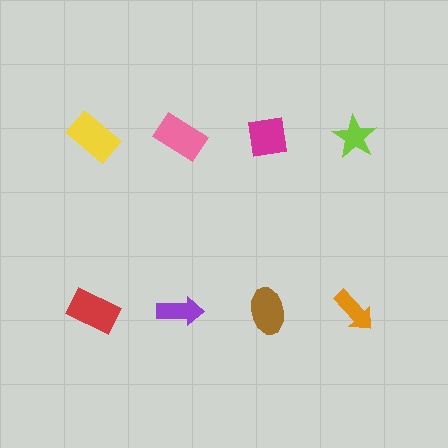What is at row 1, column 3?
A magenta square.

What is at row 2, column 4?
An orange arrow.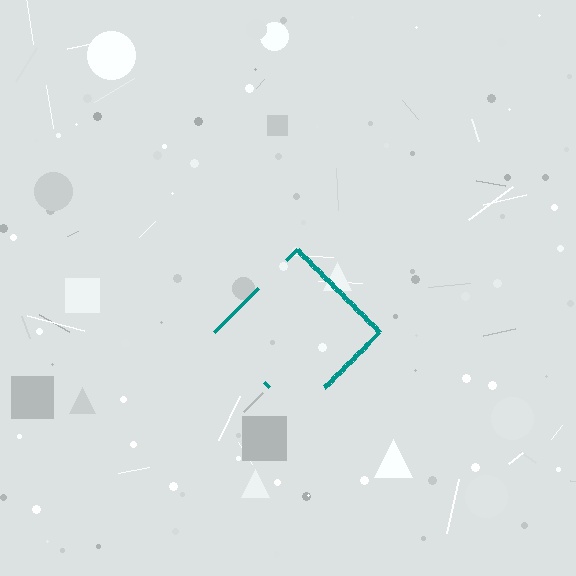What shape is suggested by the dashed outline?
The dashed outline suggests a diamond.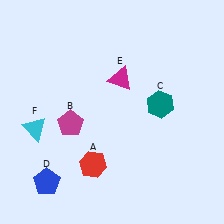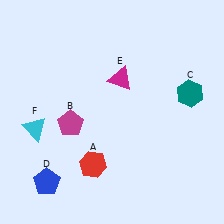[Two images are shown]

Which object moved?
The teal hexagon (C) moved right.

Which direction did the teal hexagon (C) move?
The teal hexagon (C) moved right.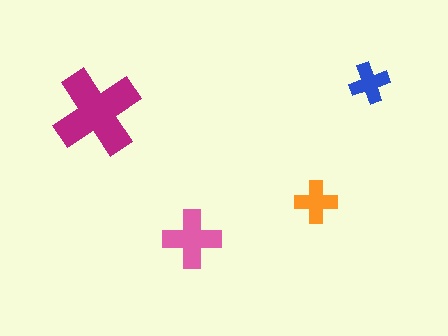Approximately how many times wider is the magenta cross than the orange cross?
About 2 times wider.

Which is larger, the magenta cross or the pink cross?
The magenta one.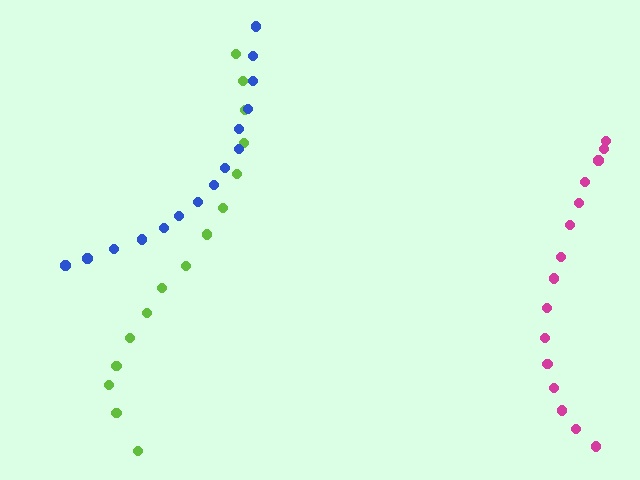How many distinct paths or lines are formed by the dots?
There are 3 distinct paths.